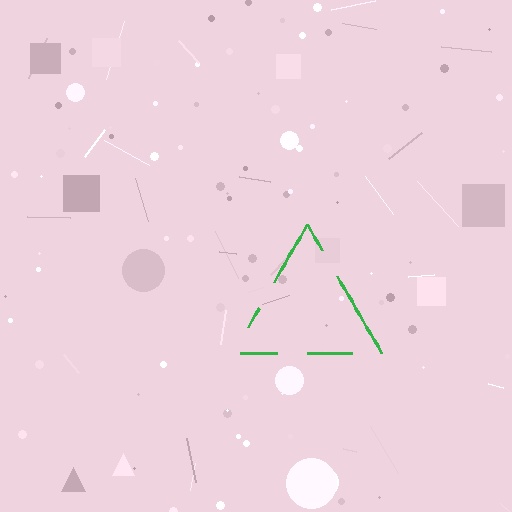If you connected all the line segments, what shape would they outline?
They would outline a triangle.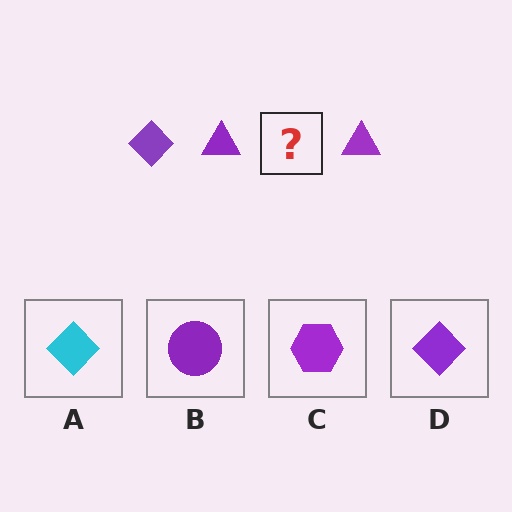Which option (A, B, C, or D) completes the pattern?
D.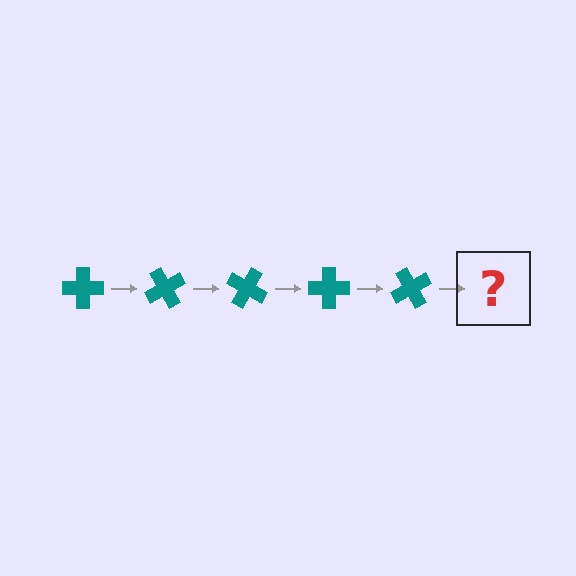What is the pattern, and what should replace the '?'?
The pattern is that the cross rotates 60 degrees each step. The '?' should be a teal cross rotated 300 degrees.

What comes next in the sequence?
The next element should be a teal cross rotated 300 degrees.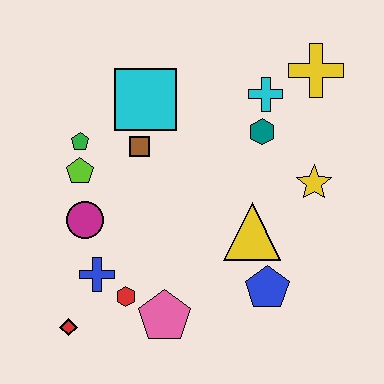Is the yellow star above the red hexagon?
Yes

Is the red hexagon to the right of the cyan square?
No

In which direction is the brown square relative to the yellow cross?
The brown square is to the left of the yellow cross.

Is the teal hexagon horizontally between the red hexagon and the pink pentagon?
No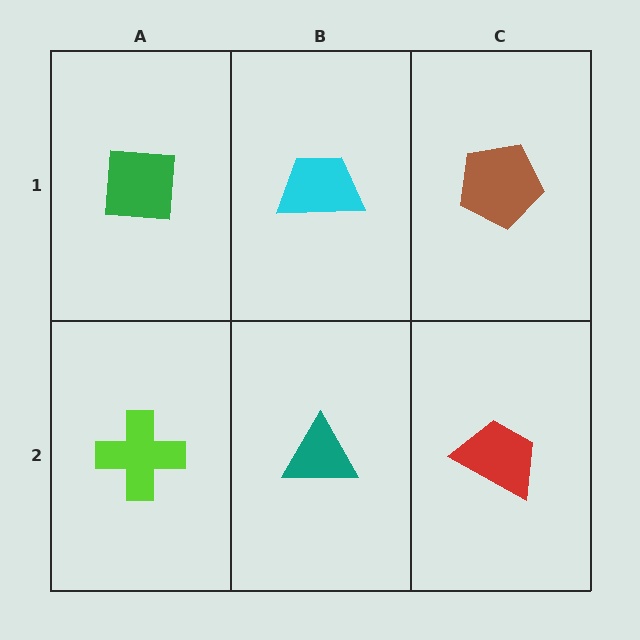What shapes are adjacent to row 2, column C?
A brown pentagon (row 1, column C), a teal triangle (row 2, column B).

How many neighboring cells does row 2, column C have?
2.